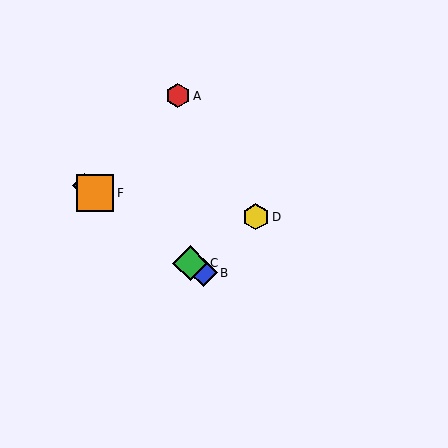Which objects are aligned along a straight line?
Objects B, C, E, F are aligned along a straight line.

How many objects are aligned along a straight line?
4 objects (B, C, E, F) are aligned along a straight line.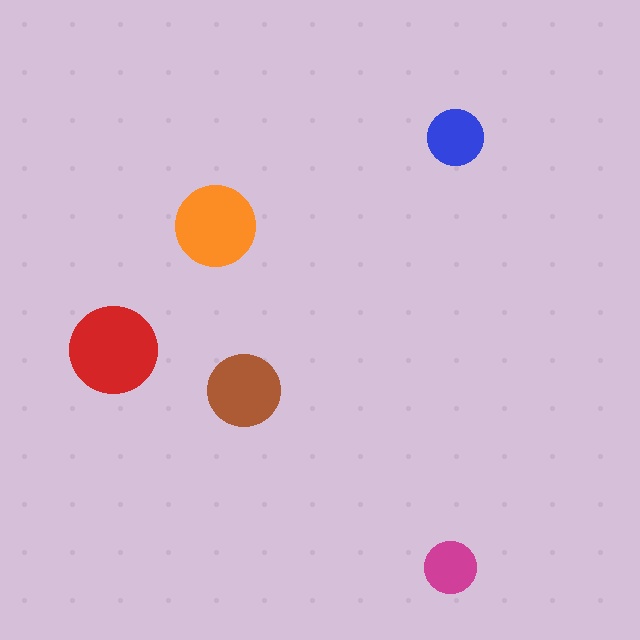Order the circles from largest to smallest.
the red one, the orange one, the brown one, the blue one, the magenta one.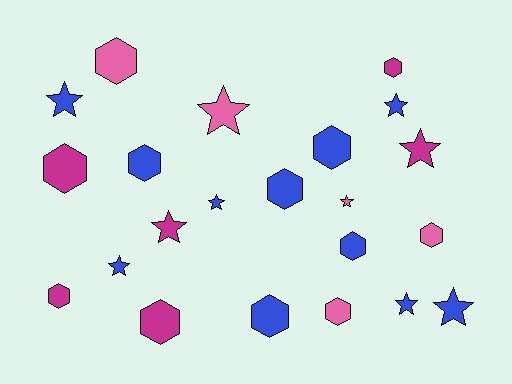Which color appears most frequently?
Blue, with 11 objects.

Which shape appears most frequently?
Hexagon, with 12 objects.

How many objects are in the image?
There are 22 objects.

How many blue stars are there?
There are 6 blue stars.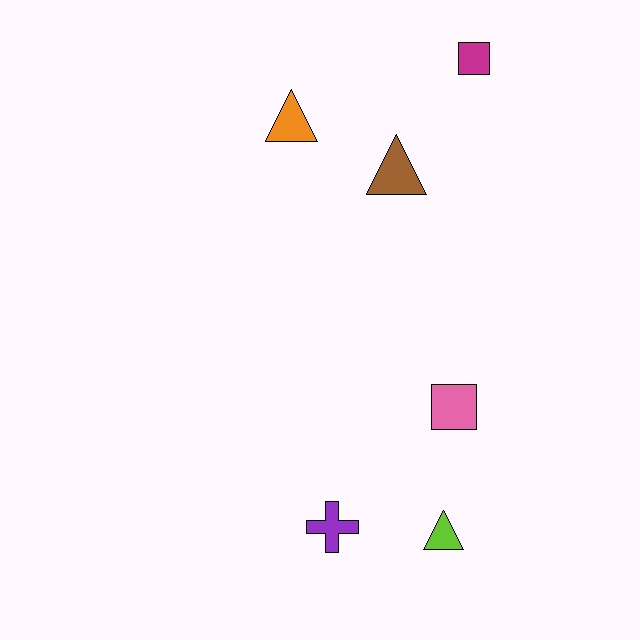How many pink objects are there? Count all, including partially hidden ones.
There is 1 pink object.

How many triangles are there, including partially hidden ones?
There are 3 triangles.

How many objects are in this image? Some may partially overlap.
There are 6 objects.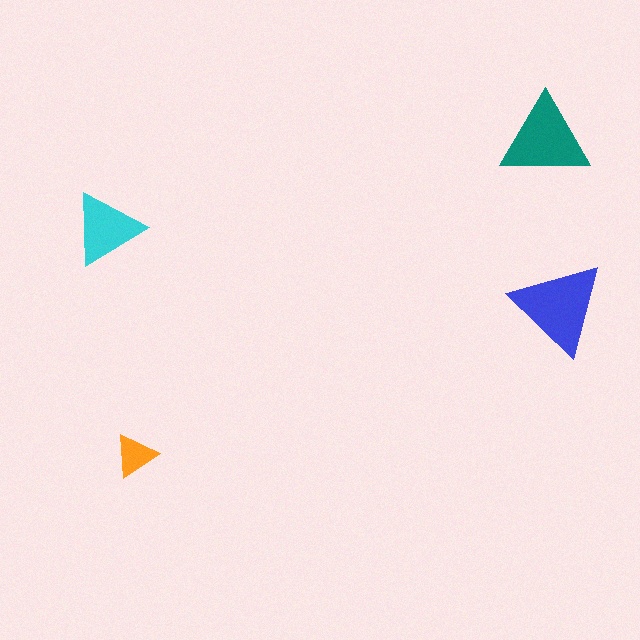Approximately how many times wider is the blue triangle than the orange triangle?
About 2 times wider.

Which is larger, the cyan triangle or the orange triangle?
The cyan one.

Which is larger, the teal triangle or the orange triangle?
The teal one.